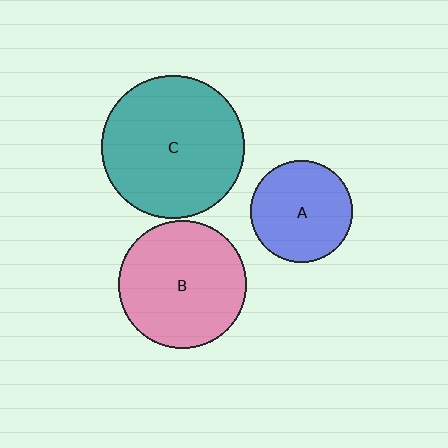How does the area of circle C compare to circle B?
Approximately 1.3 times.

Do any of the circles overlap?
No, none of the circles overlap.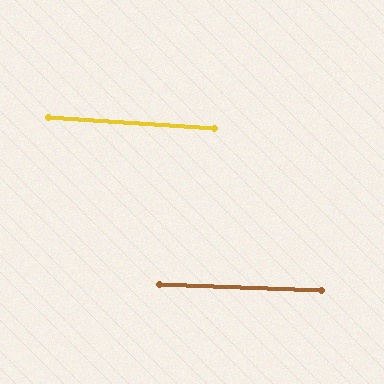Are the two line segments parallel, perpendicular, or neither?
Parallel — their directions differ by only 1.8°.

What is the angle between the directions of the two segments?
Approximately 2 degrees.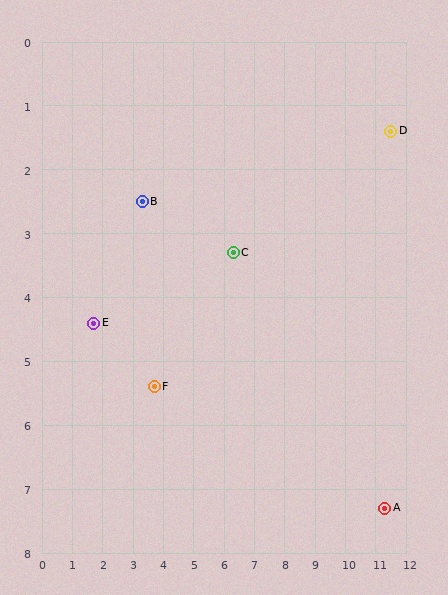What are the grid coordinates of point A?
Point A is at approximately (11.3, 7.3).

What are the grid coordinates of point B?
Point B is at approximately (3.3, 2.5).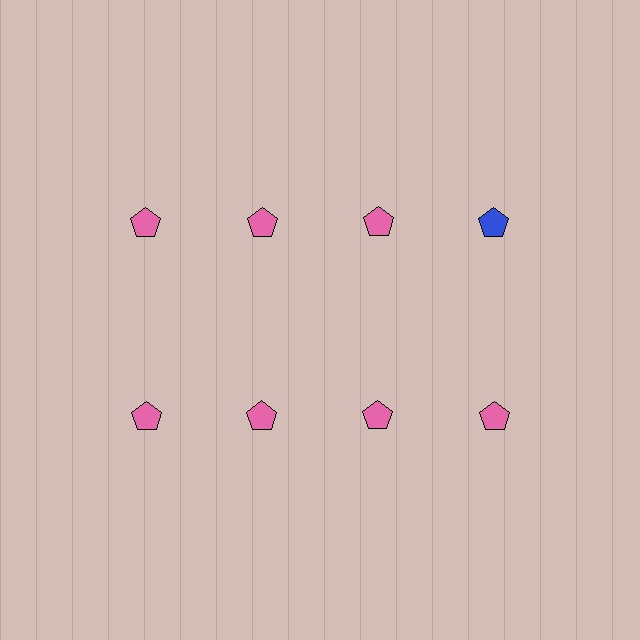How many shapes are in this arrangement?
There are 8 shapes arranged in a grid pattern.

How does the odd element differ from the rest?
It has a different color: blue instead of pink.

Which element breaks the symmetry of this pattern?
The blue pentagon in the top row, second from right column breaks the symmetry. All other shapes are pink pentagons.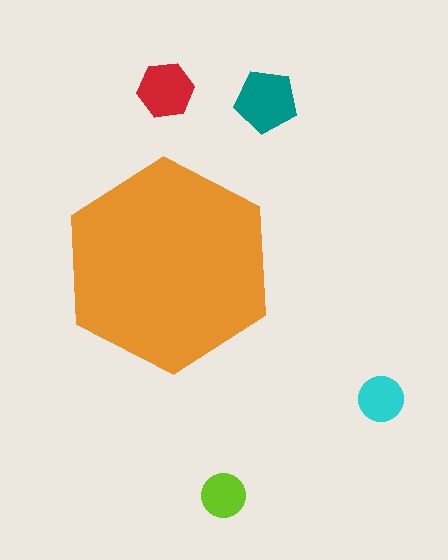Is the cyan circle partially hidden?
No, the cyan circle is fully visible.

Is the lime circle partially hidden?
No, the lime circle is fully visible.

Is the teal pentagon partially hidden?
No, the teal pentagon is fully visible.